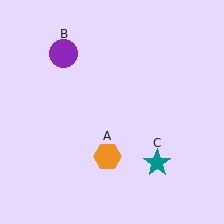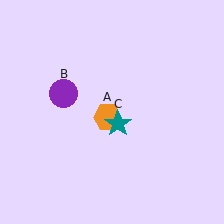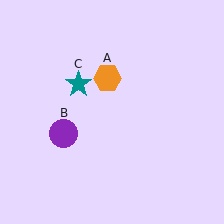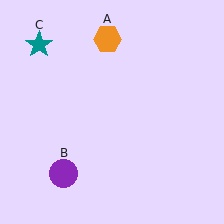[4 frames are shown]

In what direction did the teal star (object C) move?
The teal star (object C) moved up and to the left.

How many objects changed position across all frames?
3 objects changed position: orange hexagon (object A), purple circle (object B), teal star (object C).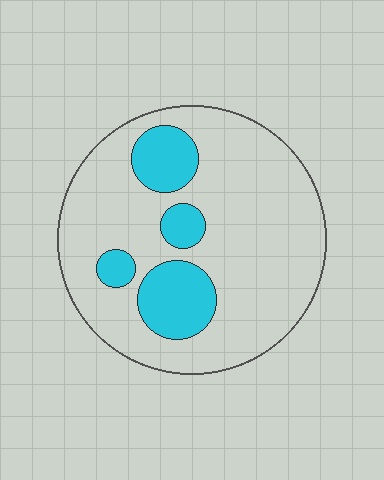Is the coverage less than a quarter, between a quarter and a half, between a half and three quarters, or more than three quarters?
Less than a quarter.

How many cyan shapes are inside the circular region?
4.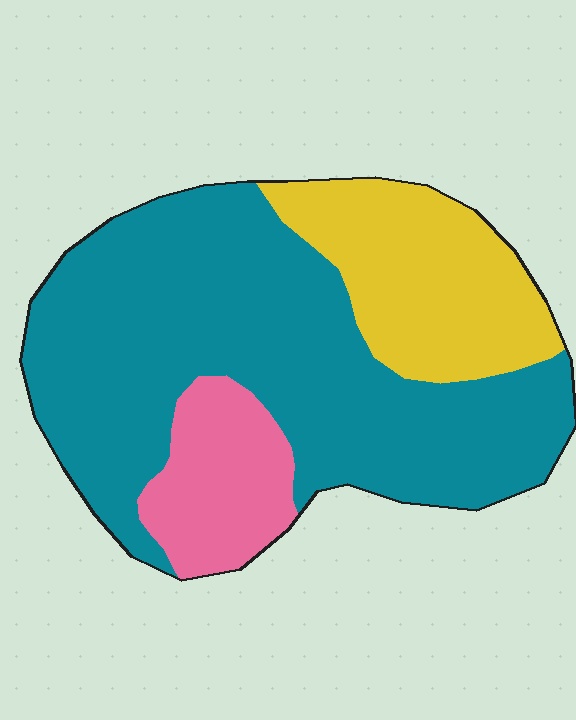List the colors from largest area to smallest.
From largest to smallest: teal, yellow, pink.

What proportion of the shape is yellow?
Yellow covers around 25% of the shape.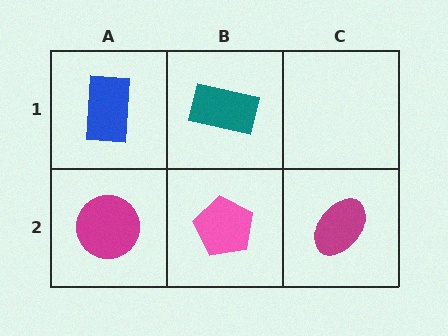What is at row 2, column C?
A magenta ellipse.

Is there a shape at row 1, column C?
No, that cell is empty.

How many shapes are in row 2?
3 shapes.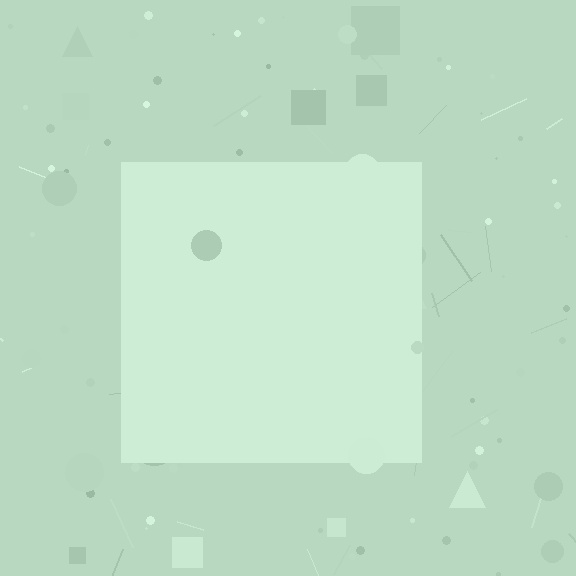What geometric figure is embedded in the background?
A square is embedded in the background.